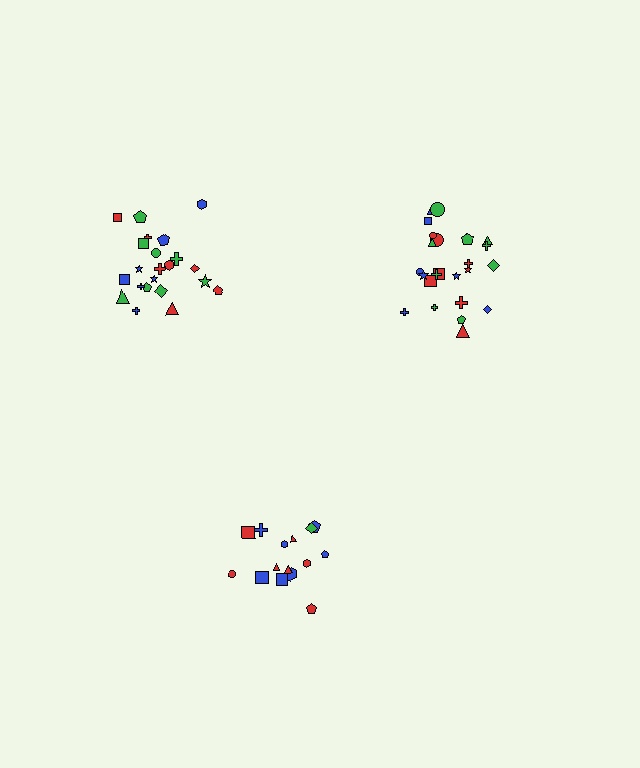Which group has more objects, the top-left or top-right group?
The top-right group.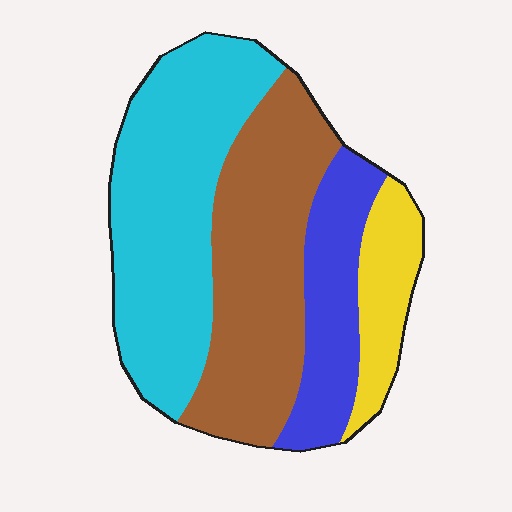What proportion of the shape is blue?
Blue covers around 15% of the shape.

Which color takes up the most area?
Cyan, at roughly 40%.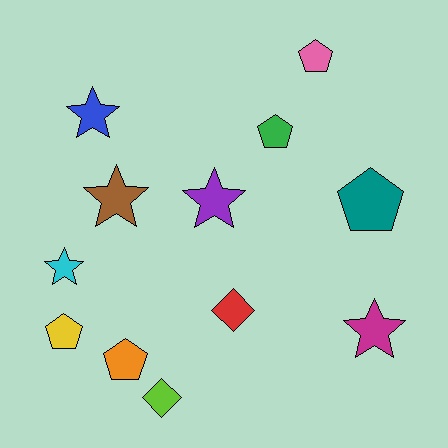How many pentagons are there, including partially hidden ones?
There are 5 pentagons.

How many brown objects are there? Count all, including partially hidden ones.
There is 1 brown object.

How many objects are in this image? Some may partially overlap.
There are 12 objects.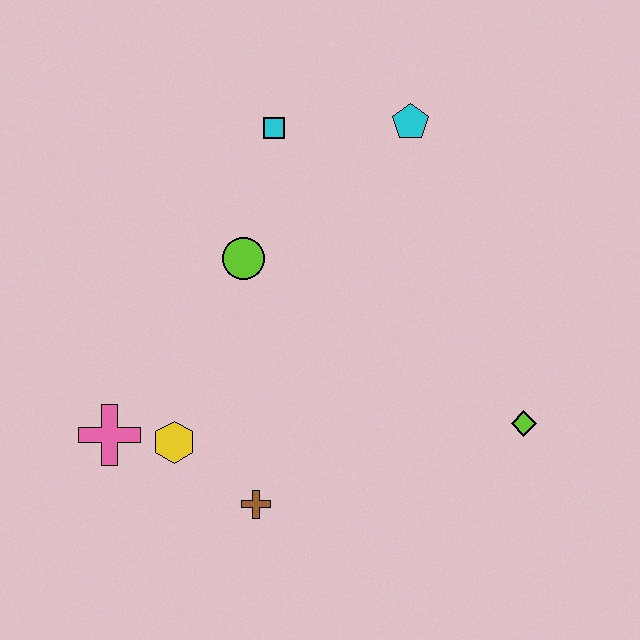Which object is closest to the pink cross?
The yellow hexagon is closest to the pink cross.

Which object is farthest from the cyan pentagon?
The pink cross is farthest from the cyan pentagon.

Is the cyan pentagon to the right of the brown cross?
Yes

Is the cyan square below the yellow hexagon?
No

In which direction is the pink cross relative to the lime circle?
The pink cross is below the lime circle.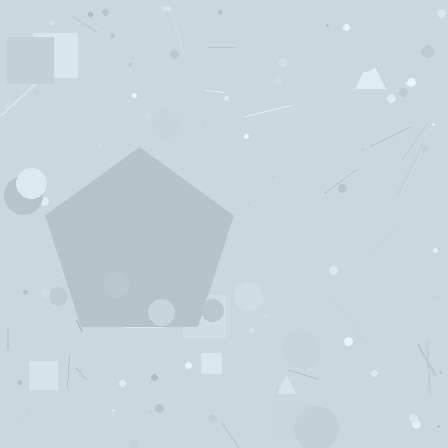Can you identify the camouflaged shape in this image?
The camouflaged shape is a pentagon.